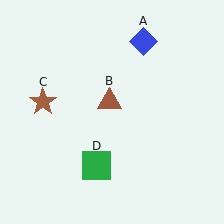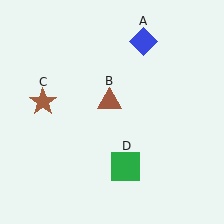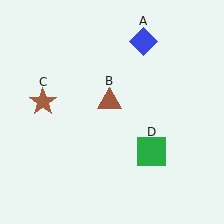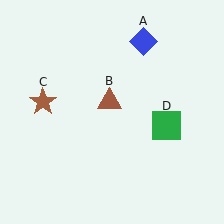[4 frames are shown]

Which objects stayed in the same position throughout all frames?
Blue diamond (object A) and brown triangle (object B) and brown star (object C) remained stationary.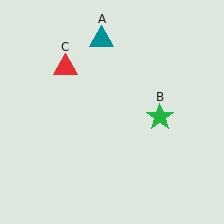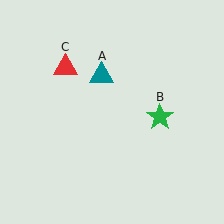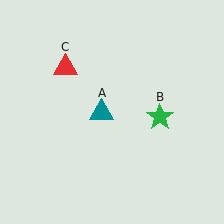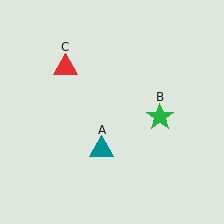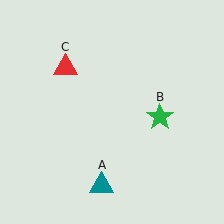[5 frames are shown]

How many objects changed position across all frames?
1 object changed position: teal triangle (object A).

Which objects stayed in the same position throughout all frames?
Green star (object B) and red triangle (object C) remained stationary.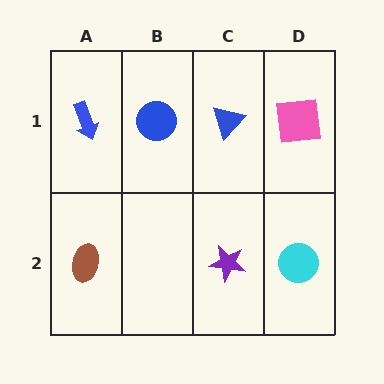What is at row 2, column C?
A purple star.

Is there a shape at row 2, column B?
No, that cell is empty.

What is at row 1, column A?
A blue arrow.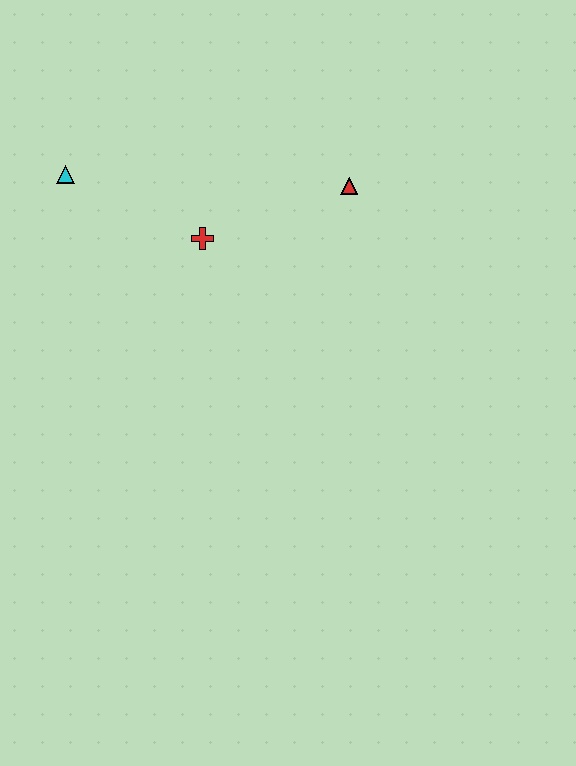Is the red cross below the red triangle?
Yes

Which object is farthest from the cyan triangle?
The red triangle is farthest from the cyan triangle.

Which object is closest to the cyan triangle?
The red cross is closest to the cyan triangle.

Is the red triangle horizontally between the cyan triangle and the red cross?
No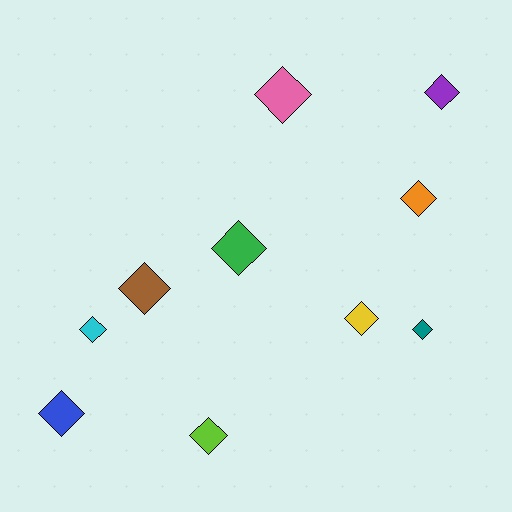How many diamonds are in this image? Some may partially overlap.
There are 10 diamonds.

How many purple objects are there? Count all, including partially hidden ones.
There is 1 purple object.